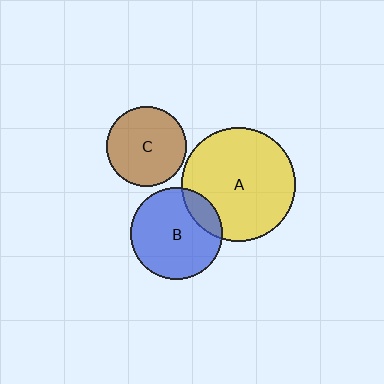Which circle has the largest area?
Circle A (yellow).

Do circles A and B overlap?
Yes.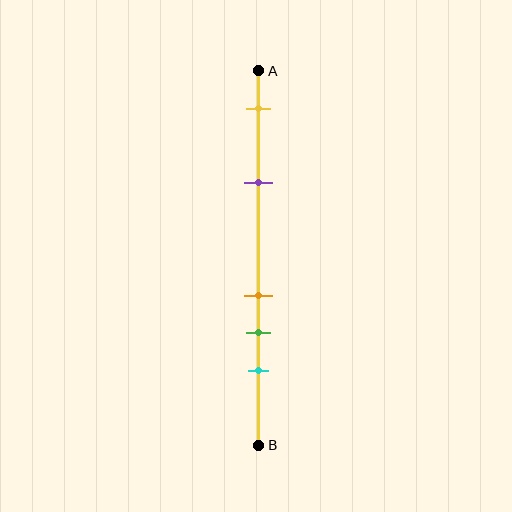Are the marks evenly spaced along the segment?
No, the marks are not evenly spaced.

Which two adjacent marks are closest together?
The orange and green marks are the closest adjacent pair.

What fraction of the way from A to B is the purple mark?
The purple mark is approximately 30% (0.3) of the way from A to B.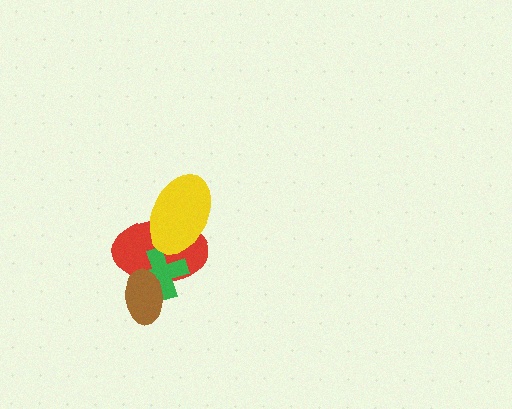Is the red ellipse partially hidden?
Yes, it is partially covered by another shape.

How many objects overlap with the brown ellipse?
2 objects overlap with the brown ellipse.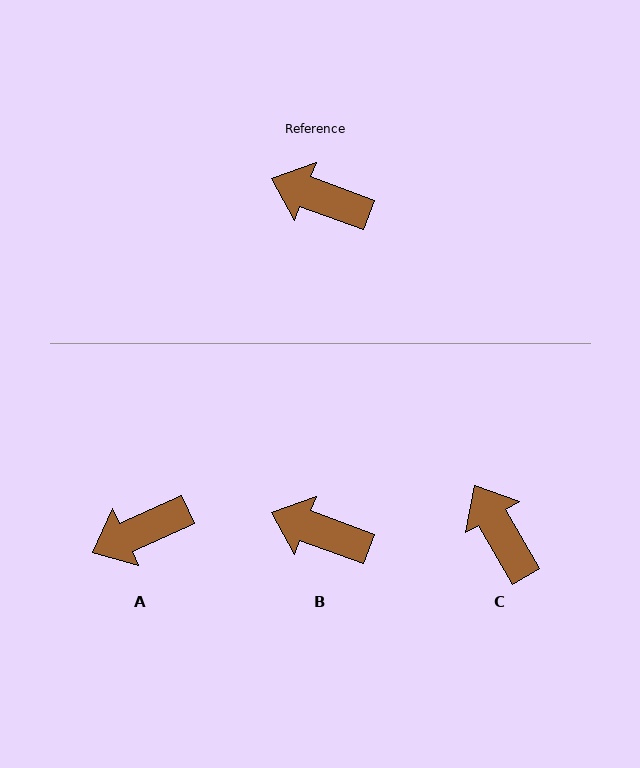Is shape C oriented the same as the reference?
No, it is off by about 40 degrees.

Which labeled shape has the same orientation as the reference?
B.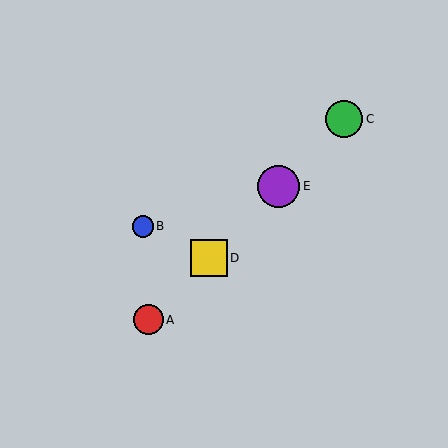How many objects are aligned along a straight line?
4 objects (A, C, D, E) are aligned along a straight line.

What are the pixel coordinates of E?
Object E is at (279, 186).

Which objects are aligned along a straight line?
Objects A, C, D, E are aligned along a straight line.